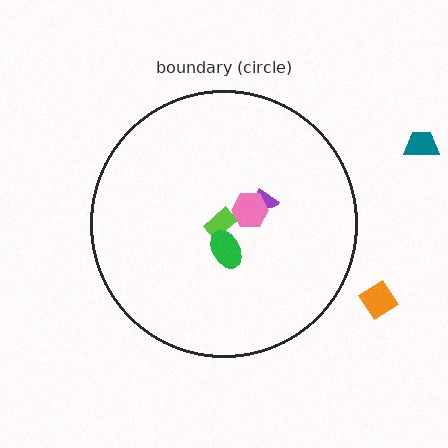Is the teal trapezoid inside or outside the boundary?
Outside.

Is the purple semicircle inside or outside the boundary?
Inside.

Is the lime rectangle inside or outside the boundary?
Inside.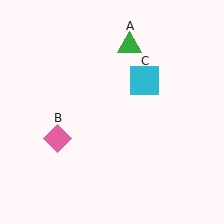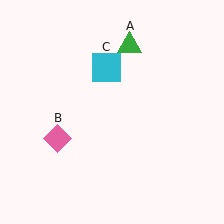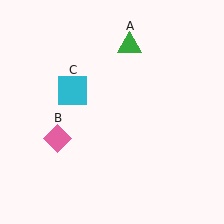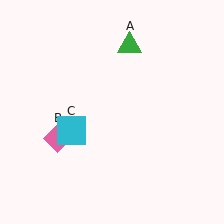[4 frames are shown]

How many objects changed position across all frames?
1 object changed position: cyan square (object C).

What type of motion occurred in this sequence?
The cyan square (object C) rotated counterclockwise around the center of the scene.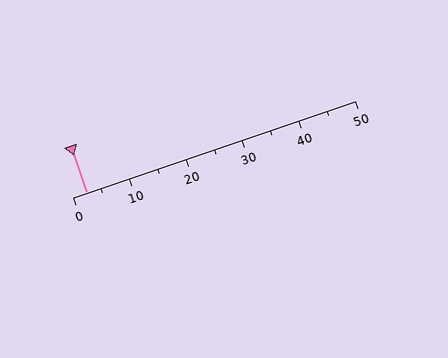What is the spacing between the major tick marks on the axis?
The major ticks are spaced 10 apart.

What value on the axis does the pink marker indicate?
The marker indicates approximately 2.5.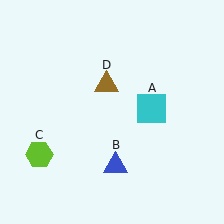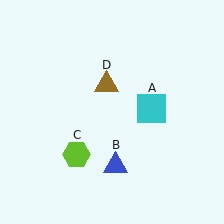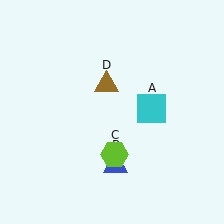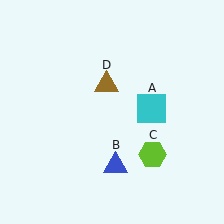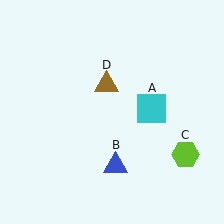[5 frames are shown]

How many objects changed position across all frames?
1 object changed position: lime hexagon (object C).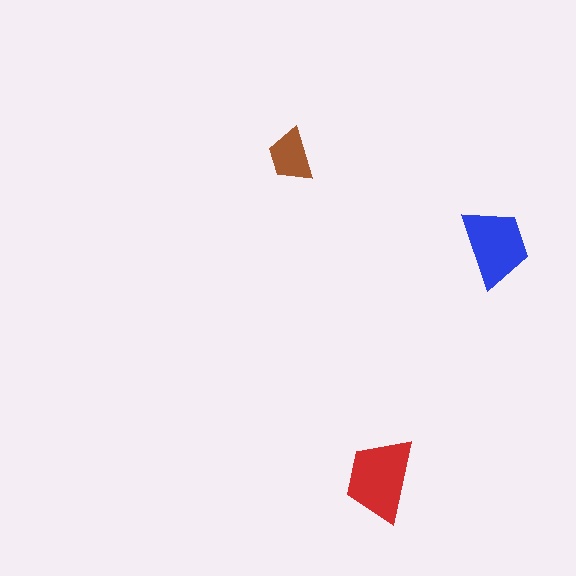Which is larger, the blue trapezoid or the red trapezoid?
The red one.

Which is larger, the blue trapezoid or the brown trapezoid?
The blue one.